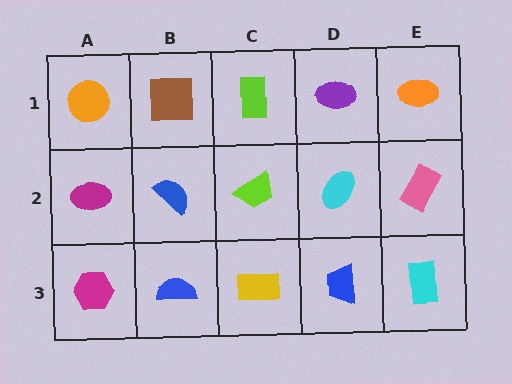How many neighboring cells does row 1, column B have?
3.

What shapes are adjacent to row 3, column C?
A lime trapezoid (row 2, column C), a blue semicircle (row 3, column B), a blue trapezoid (row 3, column D).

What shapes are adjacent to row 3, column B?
A blue semicircle (row 2, column B), a magenta hexagon (row 3, column A), a yellow rectangle (row 3, column C).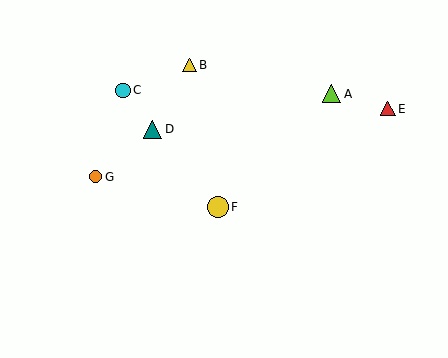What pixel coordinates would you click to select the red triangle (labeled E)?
Click at (388, 109) to select the red triangle E.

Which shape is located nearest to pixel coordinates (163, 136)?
The teal triangle (labeled D) at (152, 130) is nearest to that location.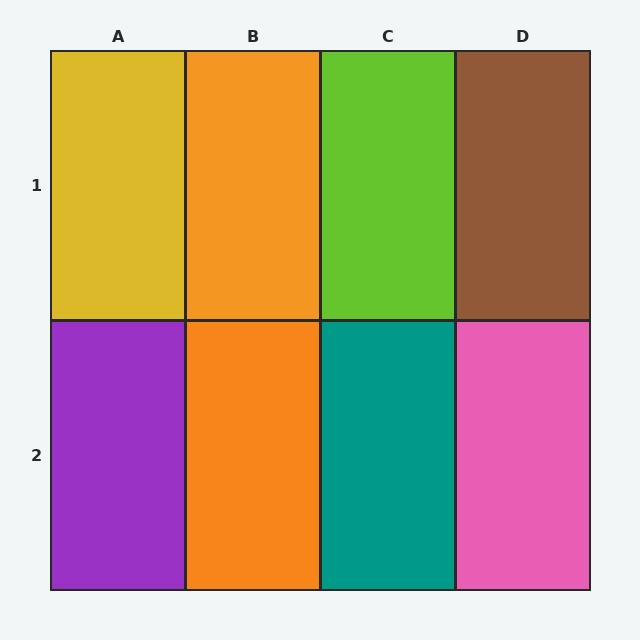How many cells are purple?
1 cell is purple.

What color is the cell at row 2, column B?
Orange.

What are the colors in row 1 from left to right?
Yellow, orange, lime, brown.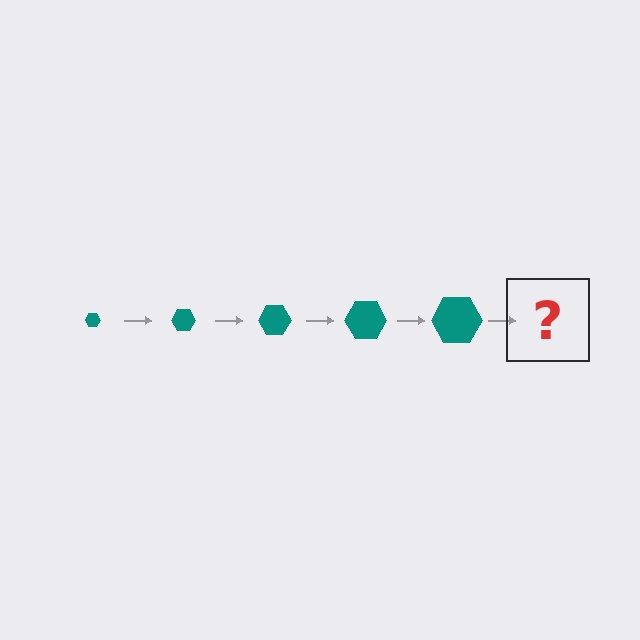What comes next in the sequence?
The next element should be a teal hexagon, larger than the previous one.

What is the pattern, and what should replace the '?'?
The pattern is that the hexagon gets progressively larger each step. The '?' should be a teal hexagon, larger than the previous one.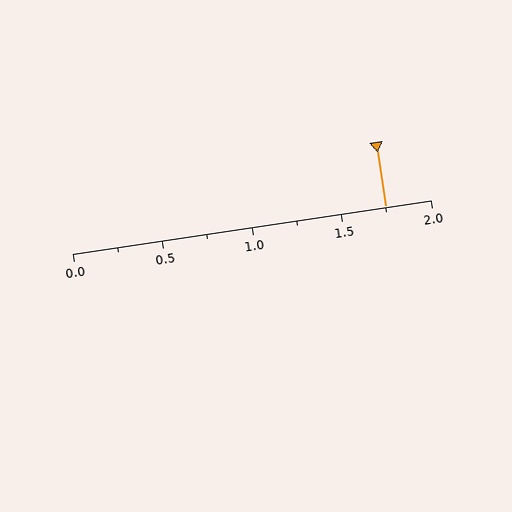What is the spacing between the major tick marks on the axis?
The major ticks are spaced 0.5 apart.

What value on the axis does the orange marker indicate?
The marker indicates approximately 1.75.